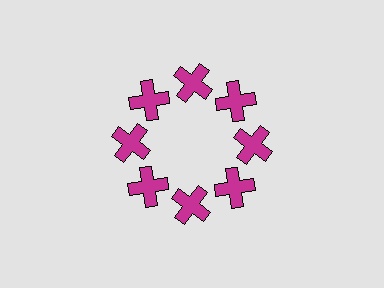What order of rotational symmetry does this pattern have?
This pattern has 8-fold rotational symmetry.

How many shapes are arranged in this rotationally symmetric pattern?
There are 8 shapes, arranged in 8 groups of 1.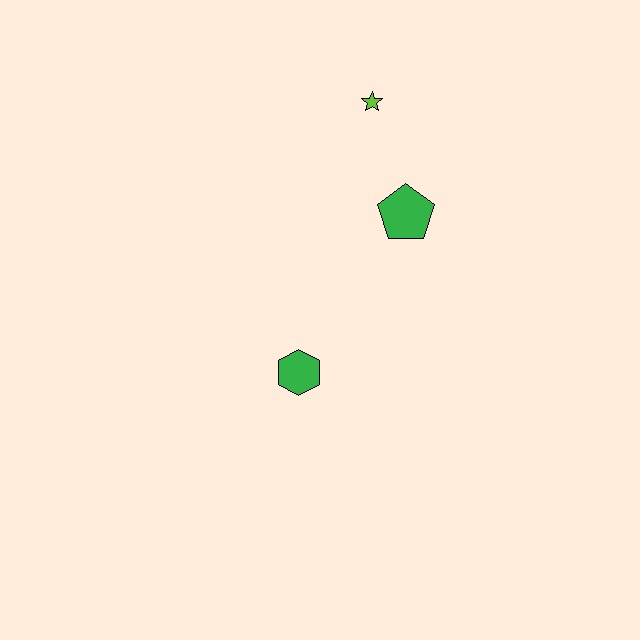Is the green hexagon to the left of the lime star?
Yes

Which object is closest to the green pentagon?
The lime star is closest to the green pentagon.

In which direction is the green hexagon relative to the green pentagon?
The green hexagon is below the green pentagon.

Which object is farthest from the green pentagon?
The green hexagon is farthest from the green pentagon.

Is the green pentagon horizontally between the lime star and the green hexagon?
No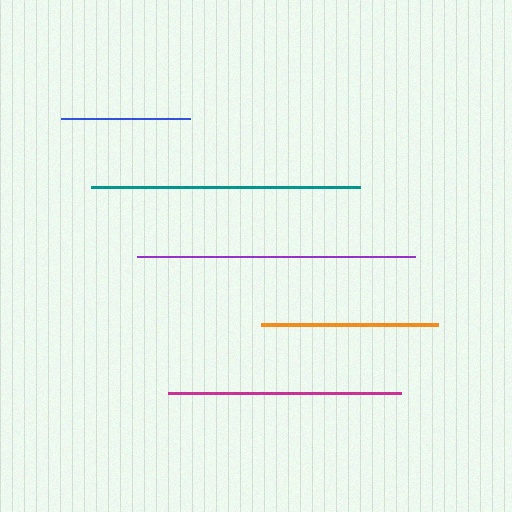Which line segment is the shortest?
The blue line is the shortest at approximately 129 pixels.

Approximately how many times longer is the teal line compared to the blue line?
The teal line is approximately 2.1 times the length of the blue line.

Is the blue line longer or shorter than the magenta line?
The magenta line is longer than the blue line.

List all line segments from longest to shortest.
From longest to shortest: purple, teal, magenta, orange, blue.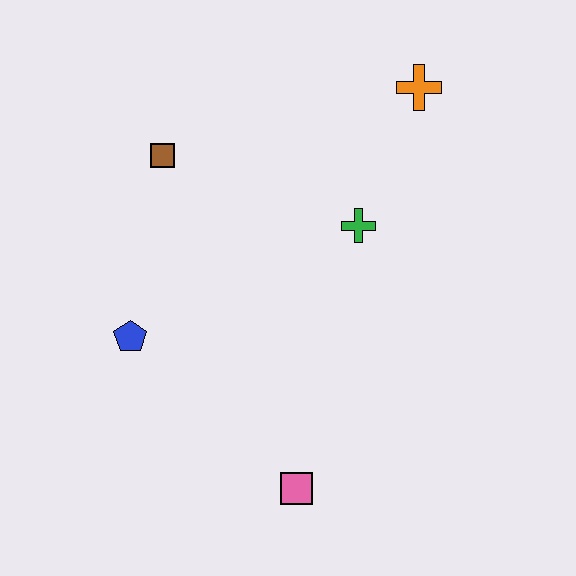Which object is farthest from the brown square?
The pink square is farthest from the brown square.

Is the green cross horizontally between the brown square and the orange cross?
Yes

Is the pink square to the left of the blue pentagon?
No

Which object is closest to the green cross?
The orange cross is closest to the green cross.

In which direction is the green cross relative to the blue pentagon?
The green cross is to the right of the blue pentagon.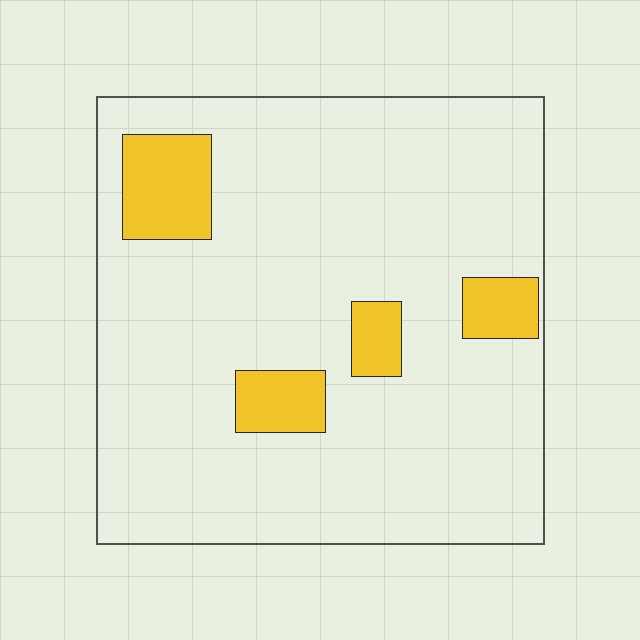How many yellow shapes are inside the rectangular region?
4.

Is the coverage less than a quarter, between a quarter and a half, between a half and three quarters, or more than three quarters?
Less than a quarter.